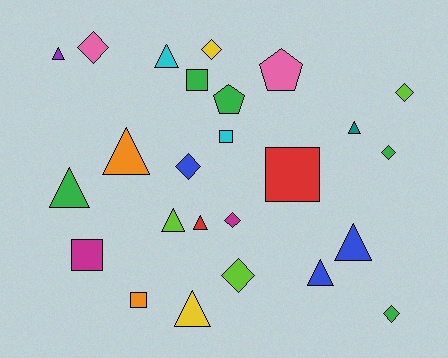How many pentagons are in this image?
There are 2 pentagons.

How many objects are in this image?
There are 25 objects.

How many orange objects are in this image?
There are 2 orange objects.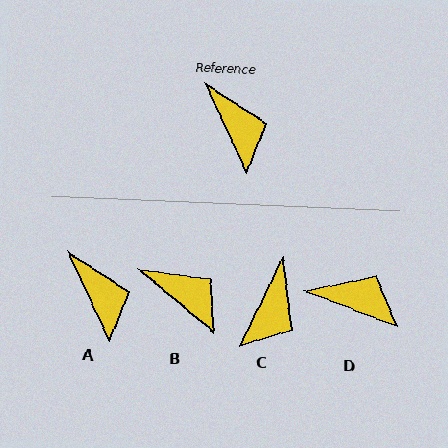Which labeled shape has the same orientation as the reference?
A.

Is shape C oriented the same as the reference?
No, it is off by about 51 degrees.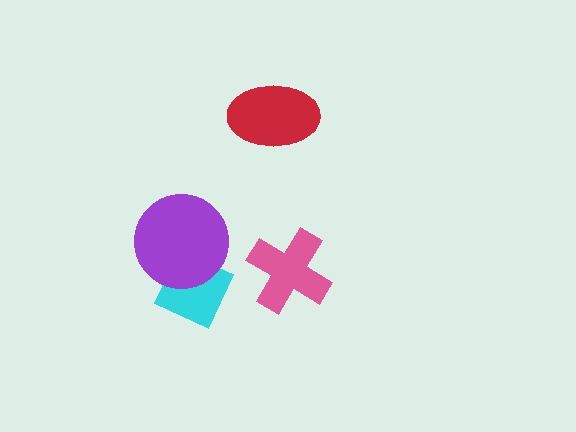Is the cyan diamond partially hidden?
Yes, it is partially covered by another shape.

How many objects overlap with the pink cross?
0 objects overlap with the pink cross.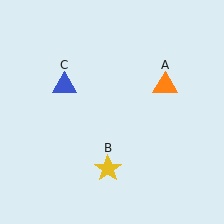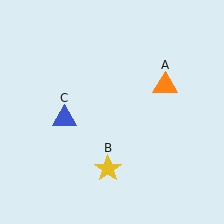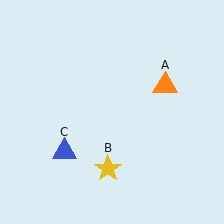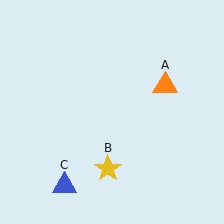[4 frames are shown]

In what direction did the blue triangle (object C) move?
The blue triangle (object C) moved down.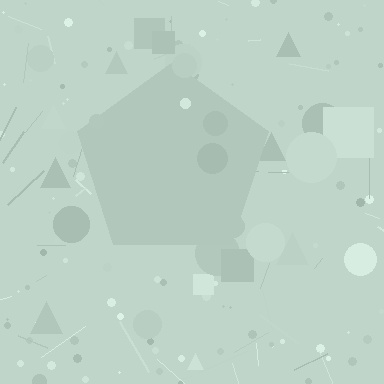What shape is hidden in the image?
A pentagon is hidden in the image.